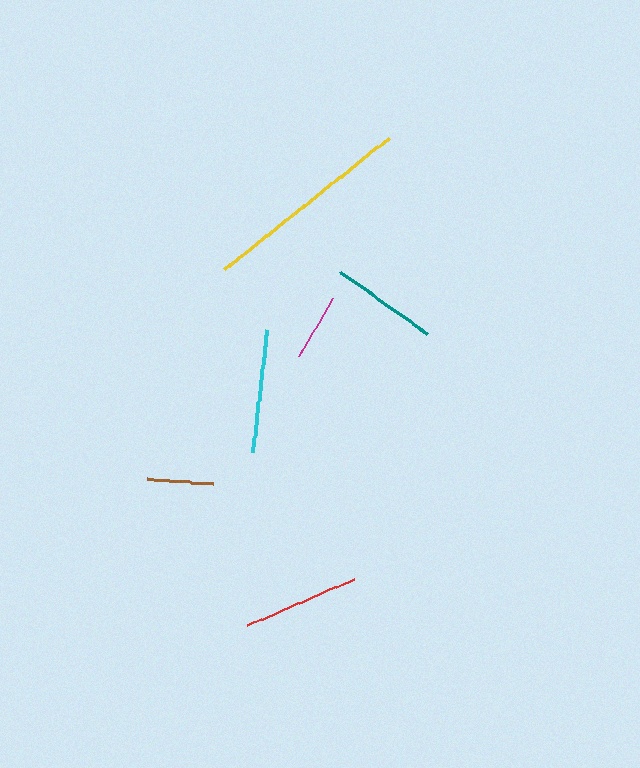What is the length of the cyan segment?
The cyan segment is approximately 123 pixels long.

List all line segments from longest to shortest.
From longest to shortest: yellow, cyan, red, teal, magenta, brown.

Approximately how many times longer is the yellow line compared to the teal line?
The yellow line is approximately 2.0 times the length of the teal line.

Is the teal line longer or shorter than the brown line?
The teal line is longer than the brown line.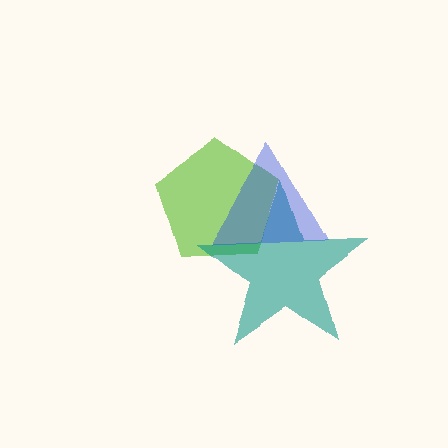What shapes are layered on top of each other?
The layered shapes are: a lime pentagon, a teal star, a blue triangle.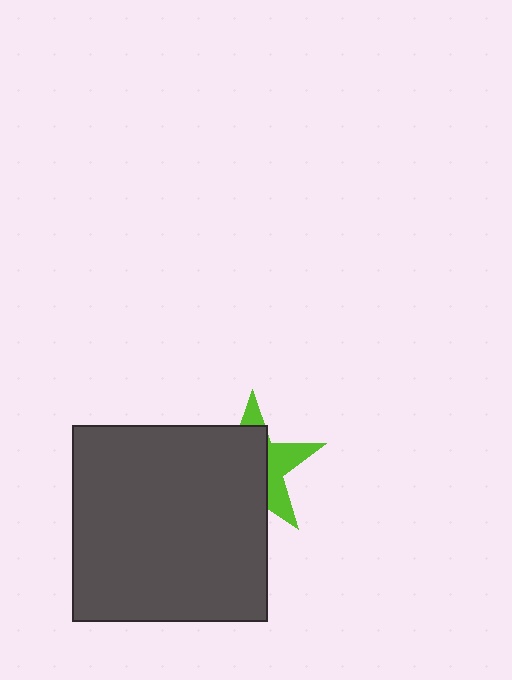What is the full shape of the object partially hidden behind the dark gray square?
The partially hidden object is a lime star.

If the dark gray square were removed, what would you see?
You would see the complete lime star.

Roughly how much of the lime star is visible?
A small part of it is visible (roughly 37%).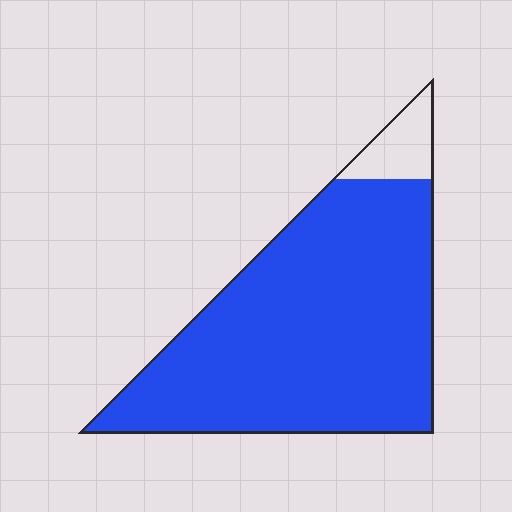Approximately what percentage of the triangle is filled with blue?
Approximately 90%.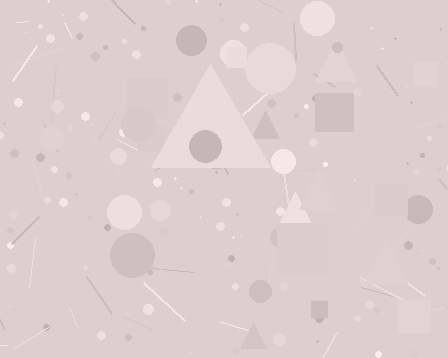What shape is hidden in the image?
A triangle is hidden in the image.